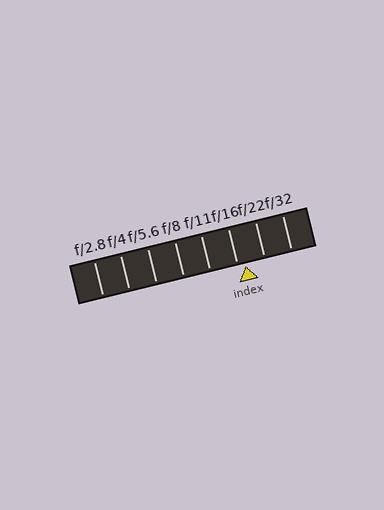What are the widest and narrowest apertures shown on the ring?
The widest aperture shown is f/2.8 and the narrowest is f/32.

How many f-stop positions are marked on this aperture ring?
There are 8 f-stop positions marked.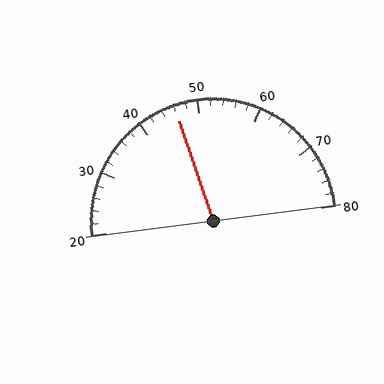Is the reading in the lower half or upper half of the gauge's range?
The reading is in the lower half of the range (20 to 80).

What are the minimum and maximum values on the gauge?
The gauge ranges from 20 to 80.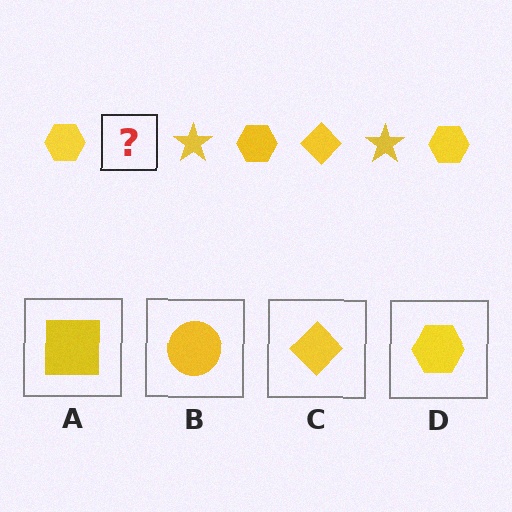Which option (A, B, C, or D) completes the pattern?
C.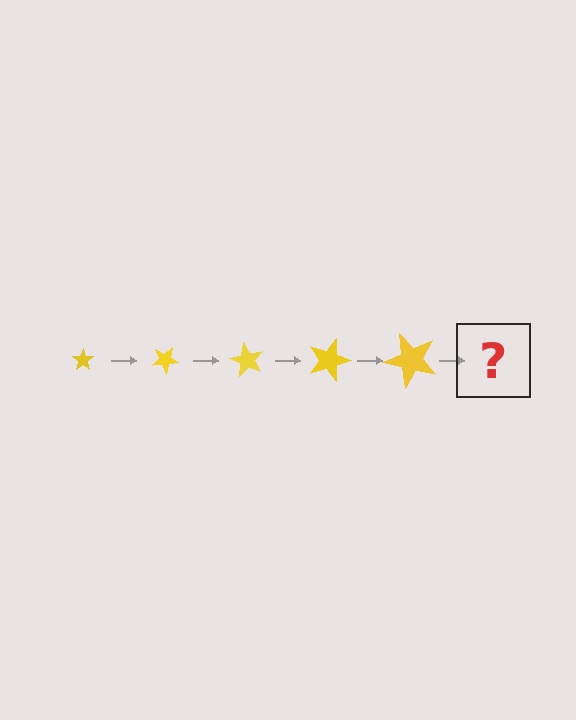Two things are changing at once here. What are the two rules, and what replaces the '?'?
The two rules are that the star grows larger each step and it rotates 30 degrees each step. The '?' should be a star, larger than the previous one and rotated 150 degrees from the start.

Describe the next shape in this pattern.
It should be a star, larger than the previous one and rotated 150 degrees from the start.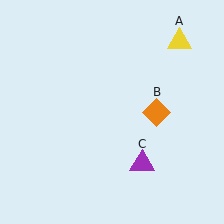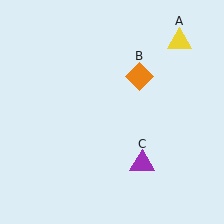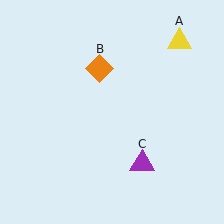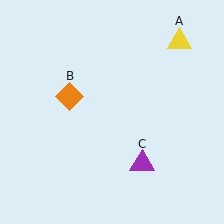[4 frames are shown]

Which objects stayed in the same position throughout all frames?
Yellow triangle (object A) and purple triangle (object C) remained stationary.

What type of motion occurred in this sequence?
The orange diamond (object B) rotated counterclockwise around the center of the scene.